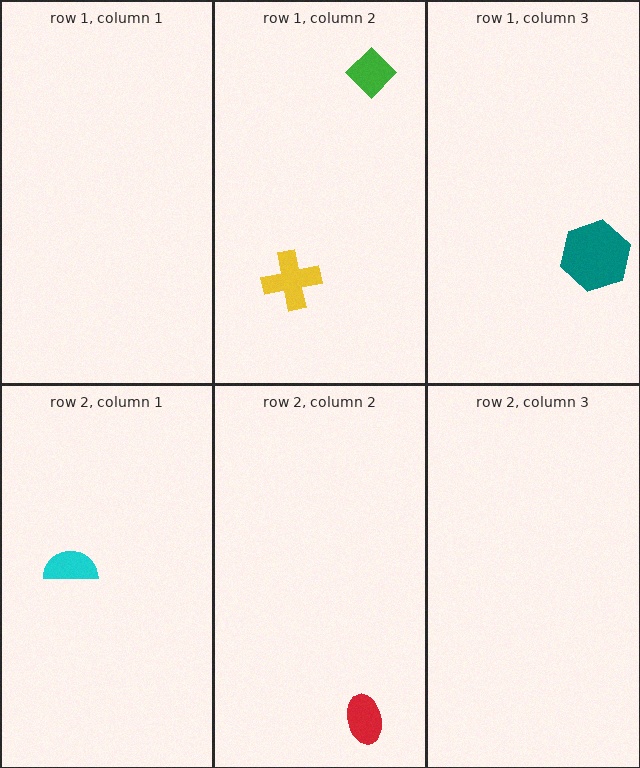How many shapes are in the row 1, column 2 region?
2.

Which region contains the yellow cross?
The row 1, column 2 region.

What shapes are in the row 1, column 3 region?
The teal hexagon.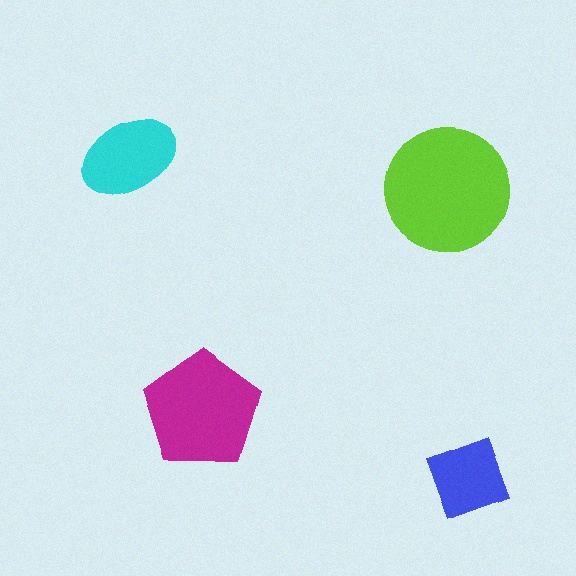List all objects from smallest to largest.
The blue diamond, the cyan ellipse, the magenta pentagon, the lime circle.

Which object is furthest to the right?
The blue diamond is rightmost.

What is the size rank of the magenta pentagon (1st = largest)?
2nd.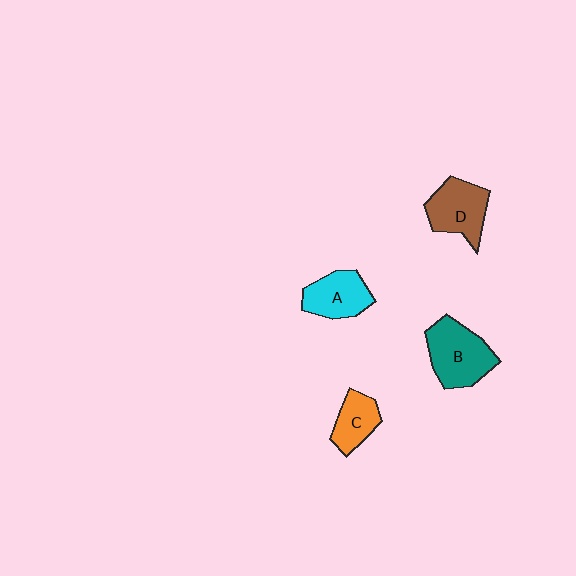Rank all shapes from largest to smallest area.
From largest to smallest: B (teal), D (brown), A (cyan), C (orange).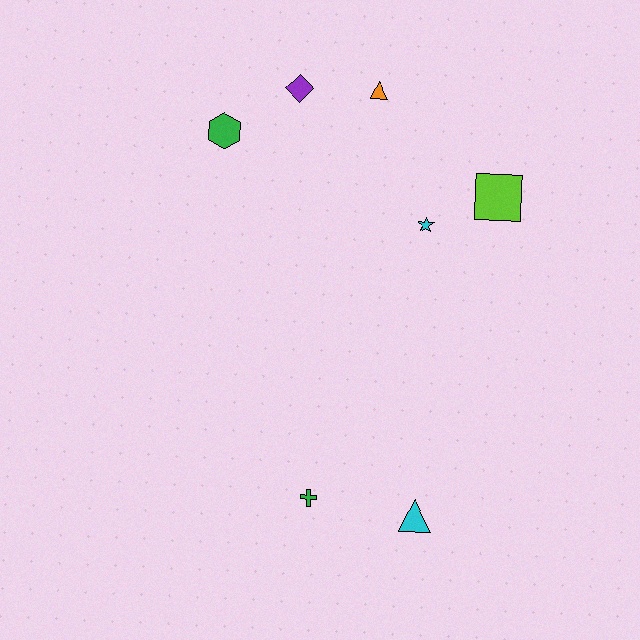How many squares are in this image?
There is 1 square.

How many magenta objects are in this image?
There are no magenta objects.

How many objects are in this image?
There are 7 objects.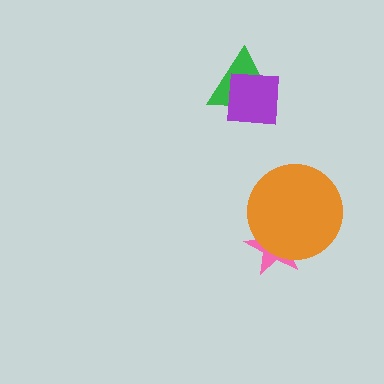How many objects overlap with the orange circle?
1 object overlaps with the orange circle.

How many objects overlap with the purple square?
1 object overlaps with the purple square.